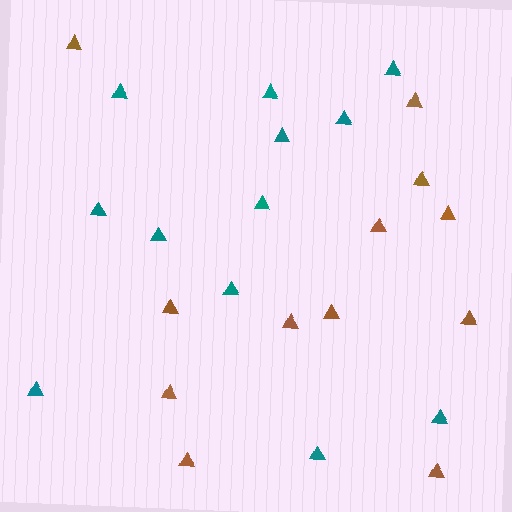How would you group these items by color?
There are 2 groups: one group of brown triangles (12) and one group of teal triangles (12).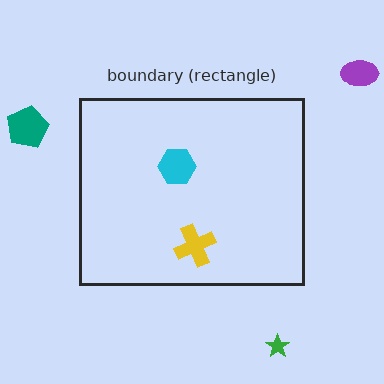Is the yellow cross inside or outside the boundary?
Inside.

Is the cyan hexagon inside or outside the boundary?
Inside.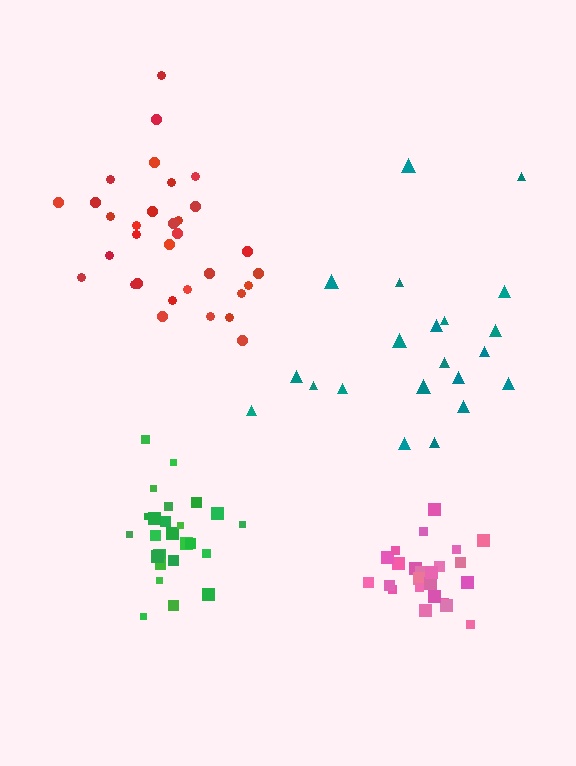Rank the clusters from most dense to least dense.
green, pink, red, teal.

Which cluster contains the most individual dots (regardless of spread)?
Red (32).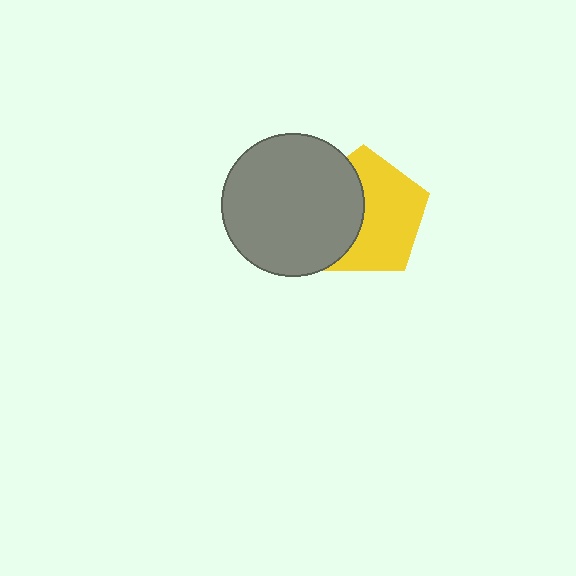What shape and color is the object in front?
The object in front is a gray circle.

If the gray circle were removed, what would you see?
You would see the complete yellow pentagon.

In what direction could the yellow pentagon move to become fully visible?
The yellow pentagon could move right. That would shift it out from behind the gray circle entirely.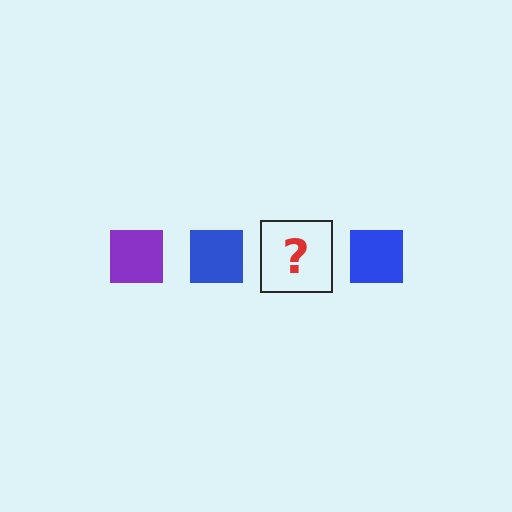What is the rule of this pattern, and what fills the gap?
The rule is that the pattern cycles through purple, blue squares. The gap should be filled with a purple square.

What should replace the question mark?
The question mark should be replaced with a purple square.